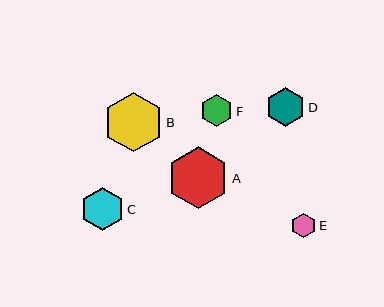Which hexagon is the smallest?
Hexagon E is the smallest with a size of approximately 25 pixels.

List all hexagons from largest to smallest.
From largest to smallest: A, B, C, D, F, E.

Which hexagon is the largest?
Hexagon A is the largest with a size of approximately 62 pixels.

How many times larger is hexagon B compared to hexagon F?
Hexagon B is approximately 1.9 times the size of hexagon F.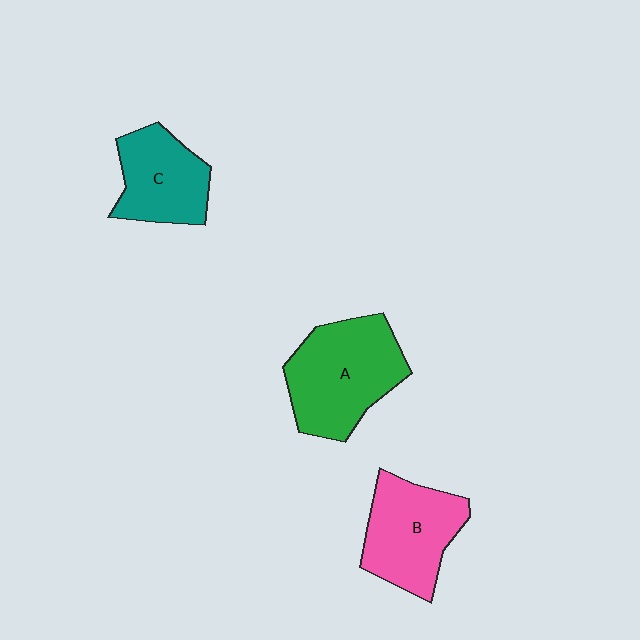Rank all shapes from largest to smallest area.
From largest to smallest: A (green), B (pink), C (teal).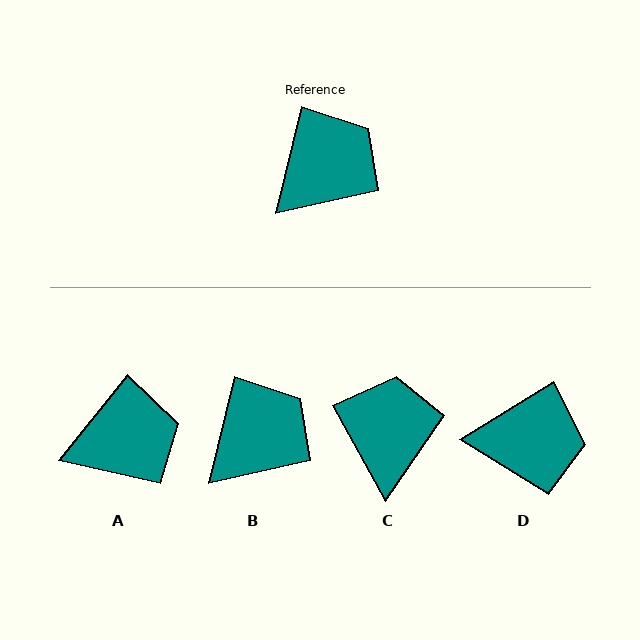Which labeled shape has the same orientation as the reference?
B.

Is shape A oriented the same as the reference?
No, it is off by about 26 degrees.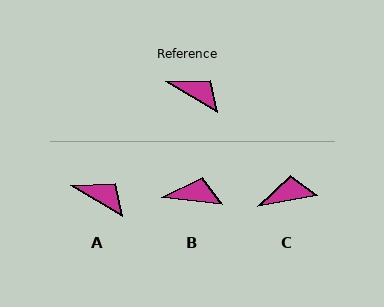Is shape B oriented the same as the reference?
No, it is off by about 24 degrees.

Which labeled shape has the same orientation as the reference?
A.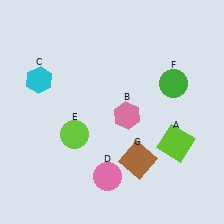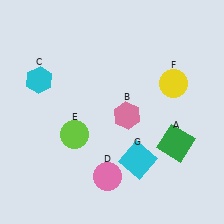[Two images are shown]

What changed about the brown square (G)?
In Image 1, G is brown. In Image 2, it changed to cyan.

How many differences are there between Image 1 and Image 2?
There are 3 differences between the two images.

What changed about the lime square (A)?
In Image 1, A is lime. In Image 2, it changed to green.